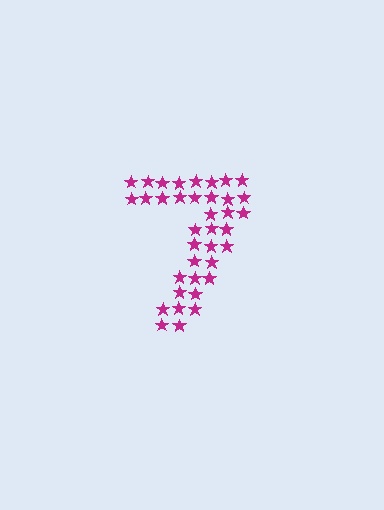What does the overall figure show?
The overall figure shows the digit 7.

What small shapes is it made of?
It is made of small stars.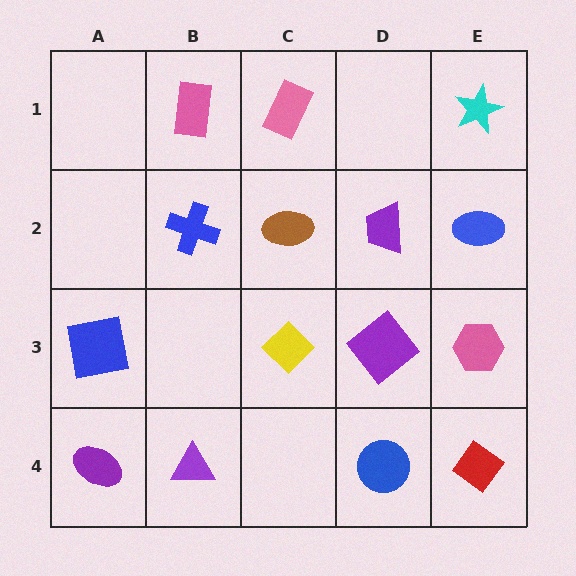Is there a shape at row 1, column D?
No, that cell is empty.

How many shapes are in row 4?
4 shapes.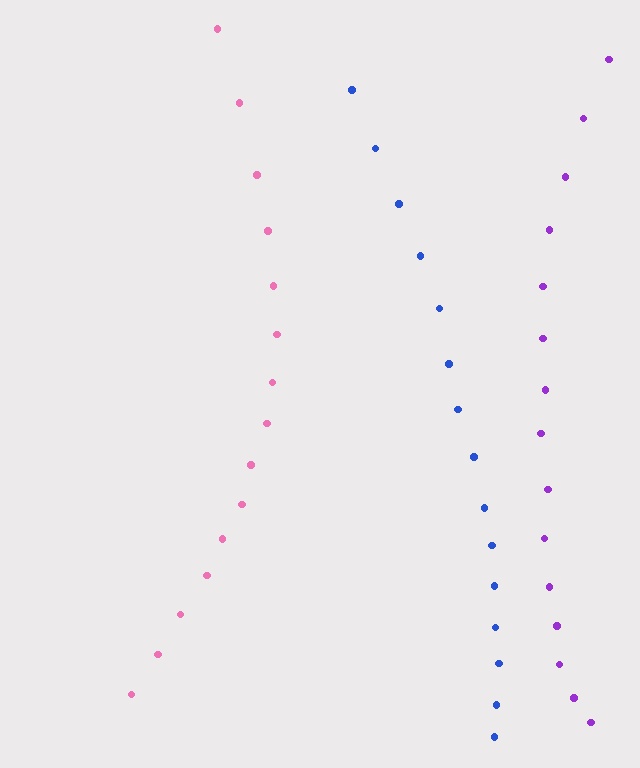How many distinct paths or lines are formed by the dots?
There are 3 distinct paths.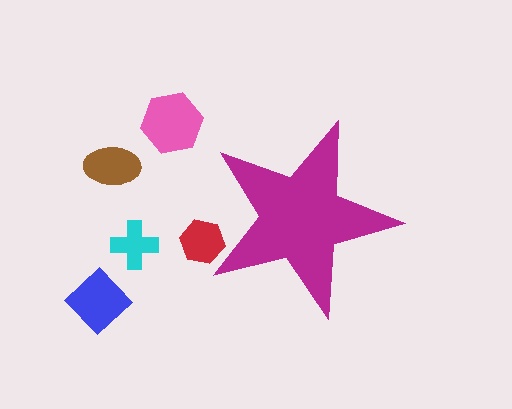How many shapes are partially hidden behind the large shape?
1 shape is partially hidden.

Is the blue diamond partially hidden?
No, the blue diamond is fully visible.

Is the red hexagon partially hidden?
Yes, the red hexagon is partially hidden behind the magenta star.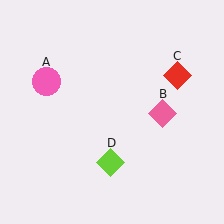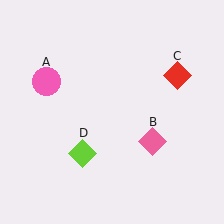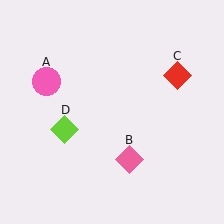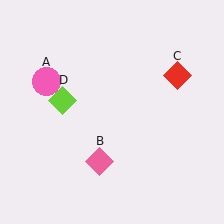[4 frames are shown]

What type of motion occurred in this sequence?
The pink diamond (object B), lime diamond (object D) rotated clockwise around the center of the scene.